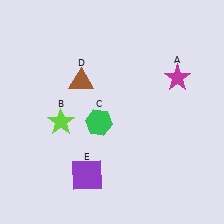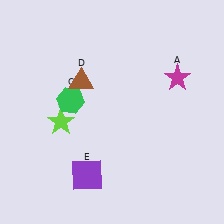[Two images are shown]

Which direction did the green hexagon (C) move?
The green hexagon (C) moved left.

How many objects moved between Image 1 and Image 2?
1 object moved between the two images.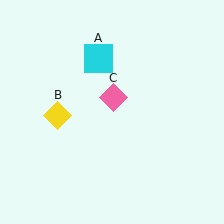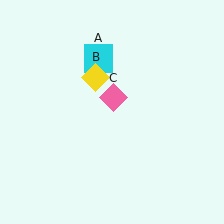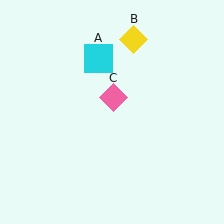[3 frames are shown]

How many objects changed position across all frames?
1 object changed position: yellow diamond (object B).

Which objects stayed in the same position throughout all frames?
Cyan square (object A) and pink diamond (object C) remained stationary.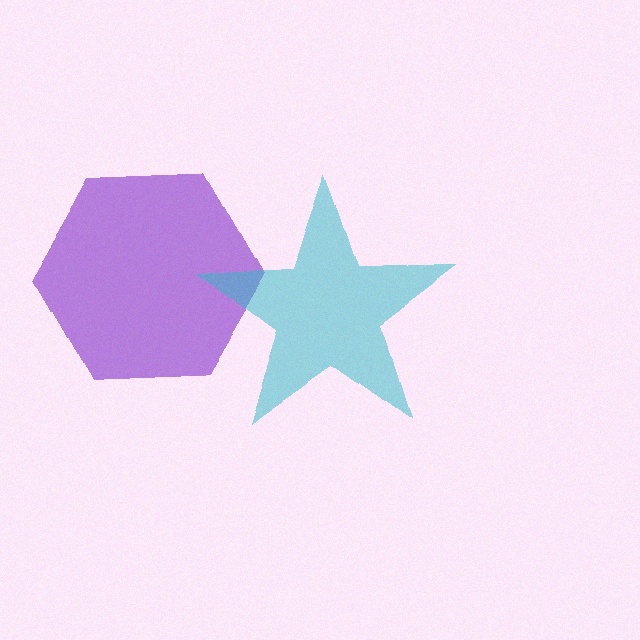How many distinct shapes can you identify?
There are 2 distinct shapes: a purple hexagon, a cyan star.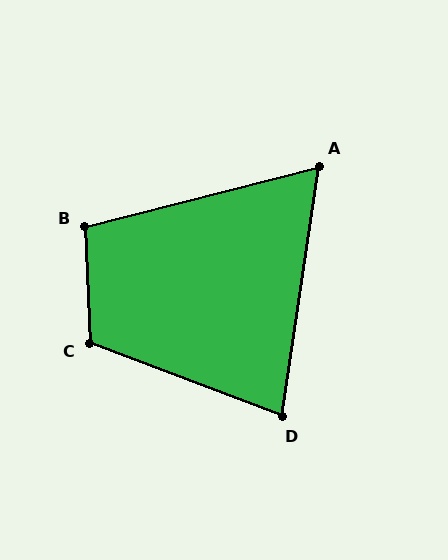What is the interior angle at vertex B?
Approximately 102 degrees (obtuse).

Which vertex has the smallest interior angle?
A, at approximately 67 degrees.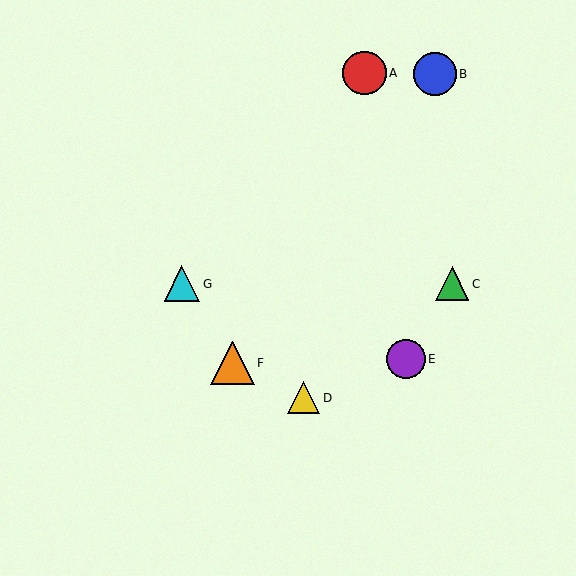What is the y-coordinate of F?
Object F is at y≈363.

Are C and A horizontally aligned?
No, C is at y≈284 and A is at y≈73.